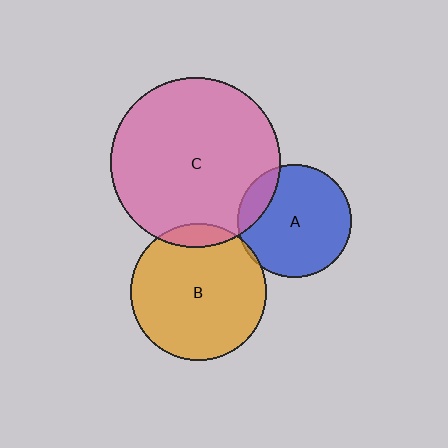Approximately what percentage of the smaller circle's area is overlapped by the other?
Approximately 10%.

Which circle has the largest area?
Circle C (pink).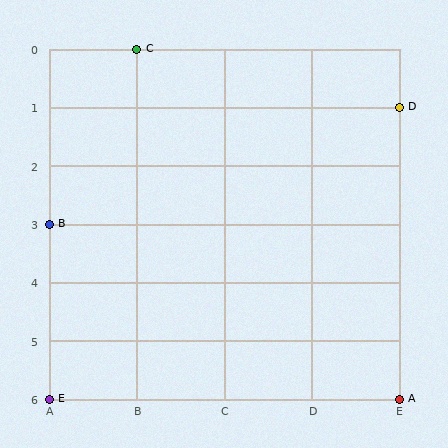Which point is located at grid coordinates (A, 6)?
Point E is at (A, 6).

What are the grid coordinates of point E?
Point E is at grid coordinates (A, 6).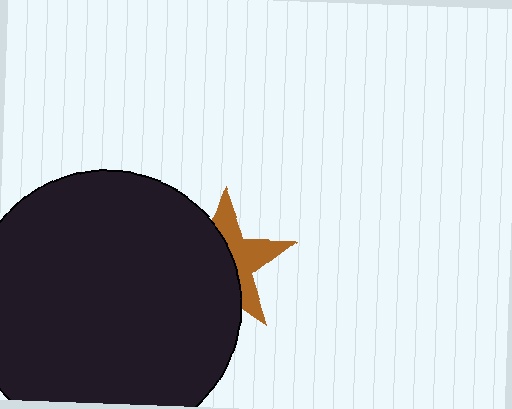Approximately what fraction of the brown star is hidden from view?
Roughly 57% of the brown star is hidden behind the black circle.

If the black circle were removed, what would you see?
You would see the complete brown star.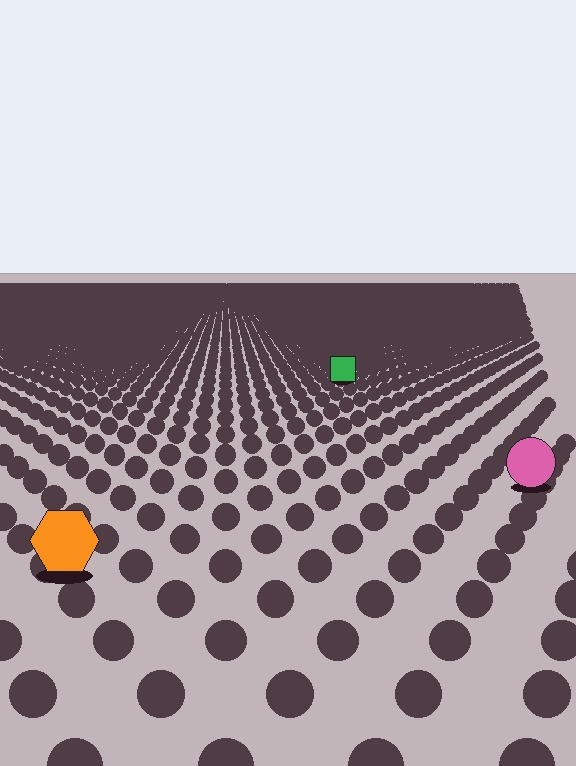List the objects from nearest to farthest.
From nearest to farthest: the orange hexagon, the pink circle, the green square.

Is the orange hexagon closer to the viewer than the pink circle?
Yes. The orange hexagon is closer — you can tell from the texture gradient: the ground texture is coarser near it.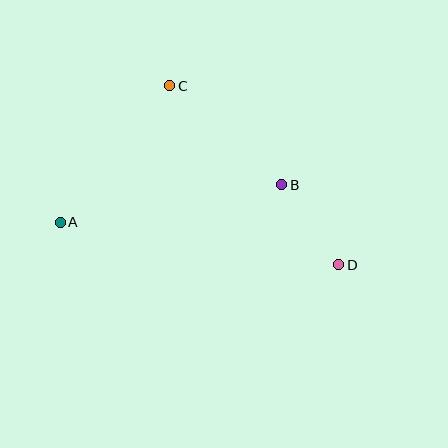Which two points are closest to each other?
Points B and D are closest to each other.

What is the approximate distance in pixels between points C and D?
The distance between C and D is approximately 246 pixels.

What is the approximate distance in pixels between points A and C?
The distance between A and C is approximately 175 pixels.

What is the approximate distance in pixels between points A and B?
The distance between A and B is approximately 225 pixels.